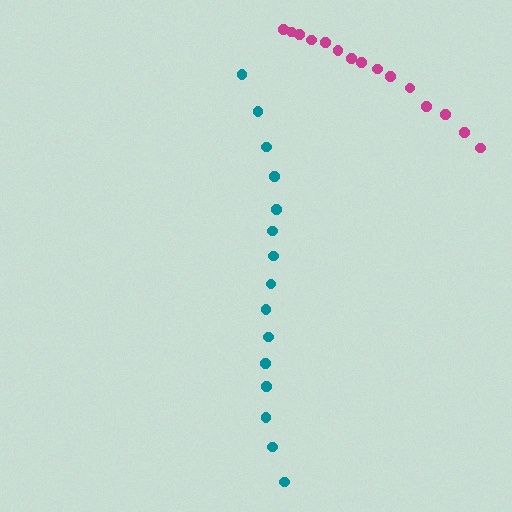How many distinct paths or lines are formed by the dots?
There are 2 distinct paths.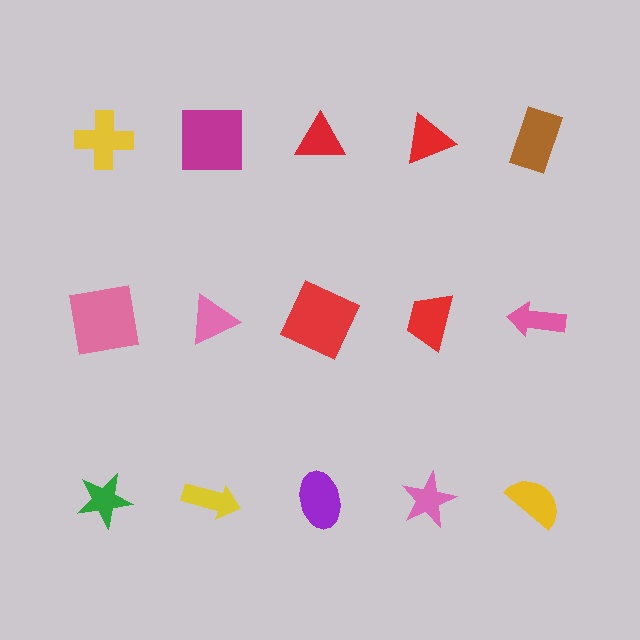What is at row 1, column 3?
A red triangle.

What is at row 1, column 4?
A red triangle.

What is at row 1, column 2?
A magenta square.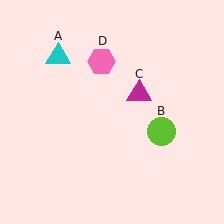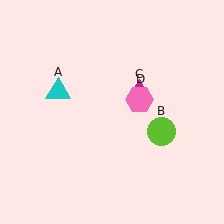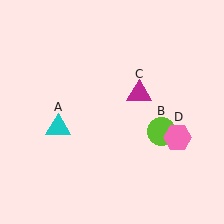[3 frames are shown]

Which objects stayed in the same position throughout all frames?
Lime circle (object B) and magenta triangle (object C) remained stationary.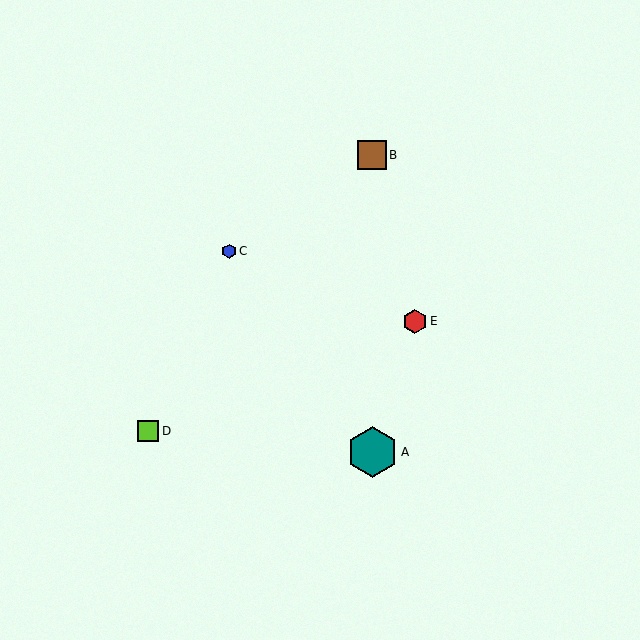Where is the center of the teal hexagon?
The center of the teal hexagon is at (372, 452).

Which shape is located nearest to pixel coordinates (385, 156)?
The brown square (labeled B) at (372, 155) is nearest to that location.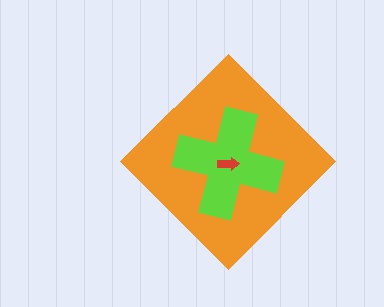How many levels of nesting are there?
3.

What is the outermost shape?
The orange diamond.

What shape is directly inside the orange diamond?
The lime cross.